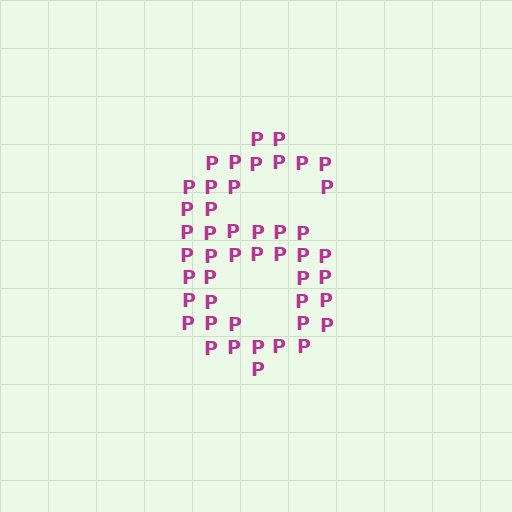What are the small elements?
The small elements are letter P's.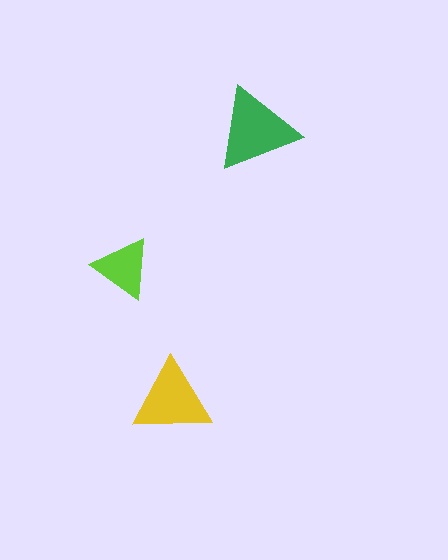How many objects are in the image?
There are 3 objects in the image.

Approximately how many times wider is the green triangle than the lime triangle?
About 1.5 times wider.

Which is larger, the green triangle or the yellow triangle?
The green one.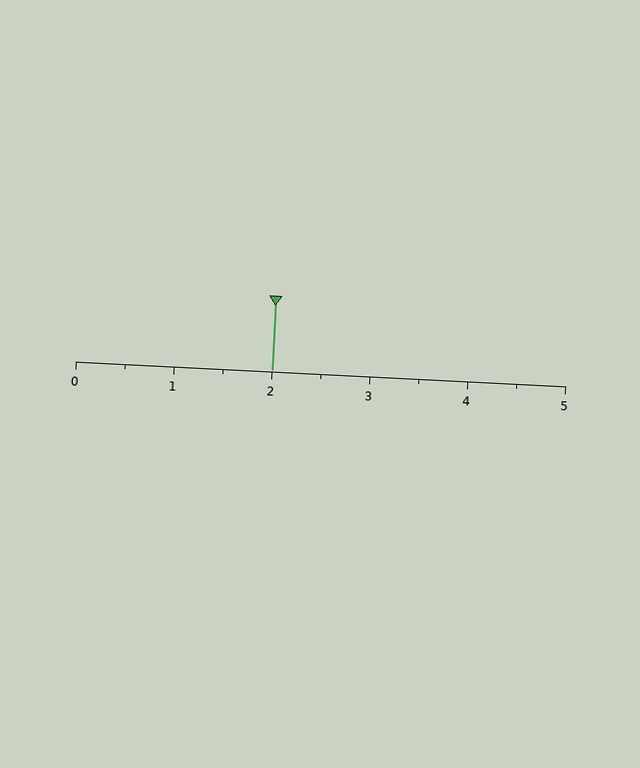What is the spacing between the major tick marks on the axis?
The major ticks are spaced 1 apart.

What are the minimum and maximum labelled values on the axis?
The axis runs from 0 to 5.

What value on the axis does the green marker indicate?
The marker indicates approximately 2.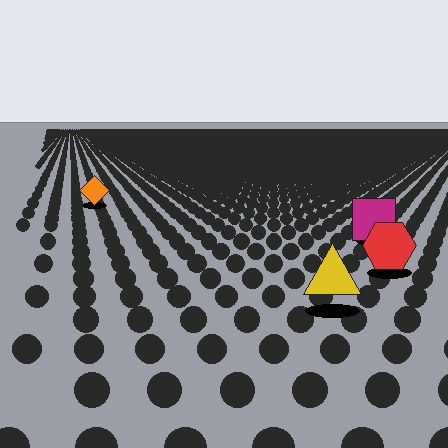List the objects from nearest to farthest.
From nearest to farthest: the yellow triangle, the red hexagon, the magenta square, the orange diamond.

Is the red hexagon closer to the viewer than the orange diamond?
Yes. The red hexagon is closer — you can tell from the texture gradient: the ground texture is coarser near it.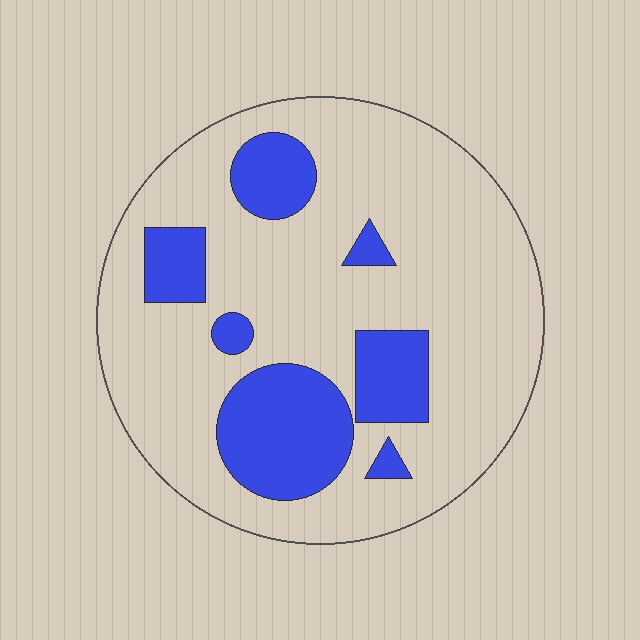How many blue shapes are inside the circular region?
7.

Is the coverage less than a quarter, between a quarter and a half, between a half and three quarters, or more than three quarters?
Less than a quarter.